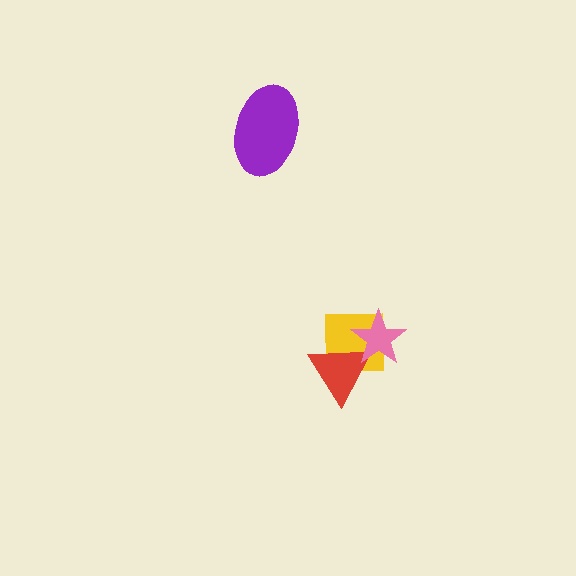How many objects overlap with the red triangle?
2 objects overlap with the red triangle.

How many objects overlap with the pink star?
2 objects overlap with the pink star.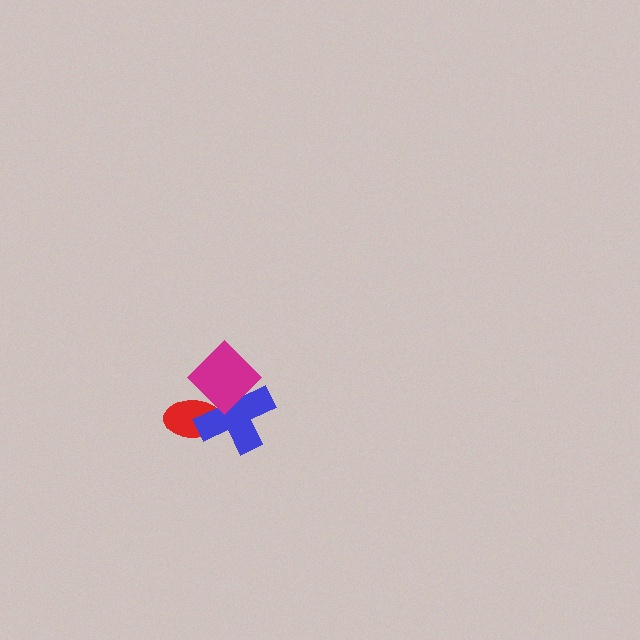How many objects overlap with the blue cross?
2 objects overlap with the blue cross.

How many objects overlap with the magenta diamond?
2 objects overlap with the magenta diamond.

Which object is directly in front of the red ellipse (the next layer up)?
The blue cross is directly in front of the red ellipse.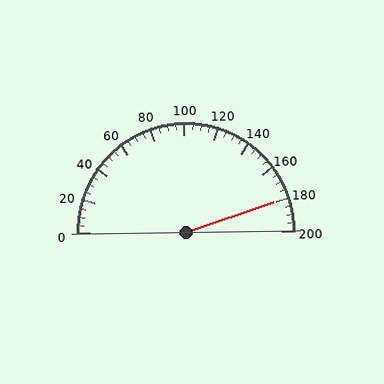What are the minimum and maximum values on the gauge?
The gauge ranges from 0 to 200.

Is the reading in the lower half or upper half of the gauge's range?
The reading is in the upper half of the range (0 to 200).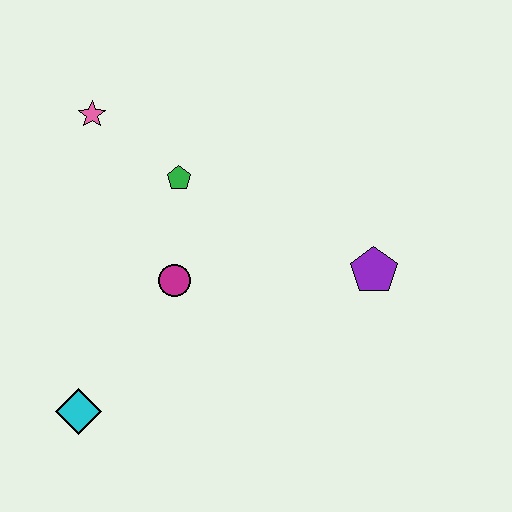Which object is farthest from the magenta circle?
The purple pentagon is farthest from the magenta circle.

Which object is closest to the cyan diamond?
The magenta circle is closest to the cyan diamond.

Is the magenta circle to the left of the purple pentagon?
Yes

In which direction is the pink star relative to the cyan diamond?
The pink star is above the cyan diamond.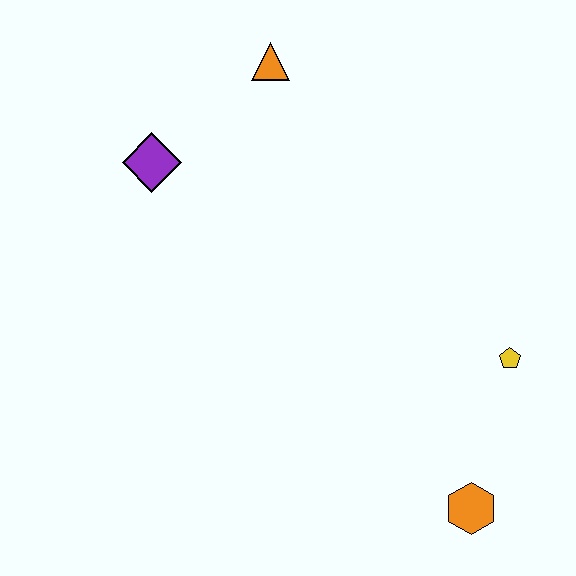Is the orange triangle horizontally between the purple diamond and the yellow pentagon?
Yes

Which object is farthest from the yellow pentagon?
The purple diamond is farthest from the yellow pentagon.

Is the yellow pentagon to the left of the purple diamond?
No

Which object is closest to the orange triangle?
The purple diamond is closest to the orange triangle.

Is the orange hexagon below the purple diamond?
Yes